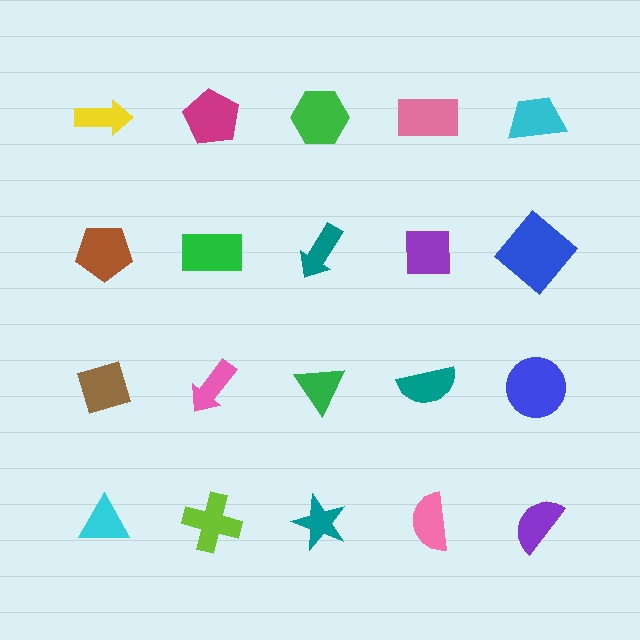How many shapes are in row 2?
5 shapes.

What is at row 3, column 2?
A pink arrow.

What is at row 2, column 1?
A brown pentagon.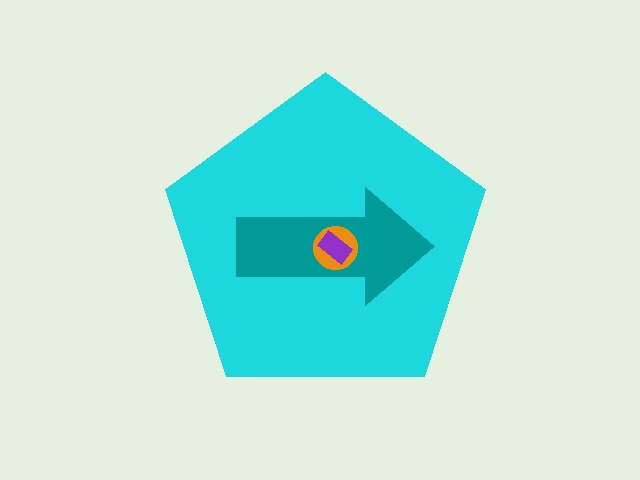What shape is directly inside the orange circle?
The purple rectangle.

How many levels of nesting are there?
4.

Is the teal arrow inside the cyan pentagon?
Yes.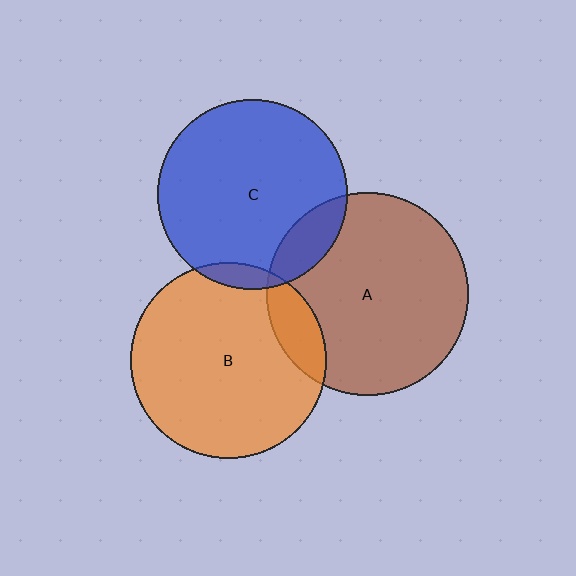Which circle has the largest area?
Circle A (brown).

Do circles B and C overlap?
Yes.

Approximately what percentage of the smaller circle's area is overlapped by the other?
Approximately 5%.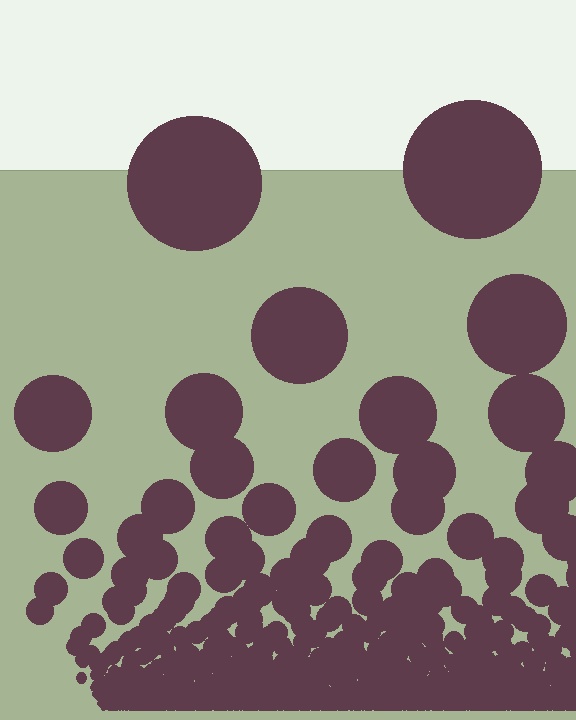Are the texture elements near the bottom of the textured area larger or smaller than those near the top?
Smaller. The gradient is inverted — elements near the bottom are smaller and denser.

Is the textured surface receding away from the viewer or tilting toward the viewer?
The surface appears to tilt toward the viewer. Texture elements get larger and sparser toward the top.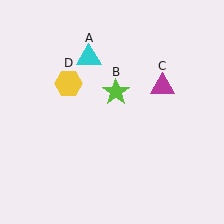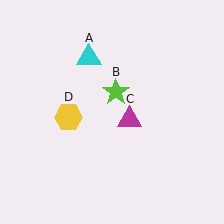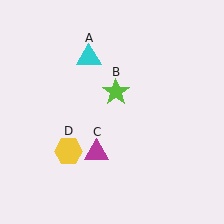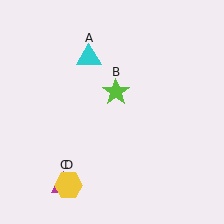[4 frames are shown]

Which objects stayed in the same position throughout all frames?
Cyan triangle (object A) and lime star (object B) remained stationary.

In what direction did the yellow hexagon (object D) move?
The yellow hexagon (object D) moved down.